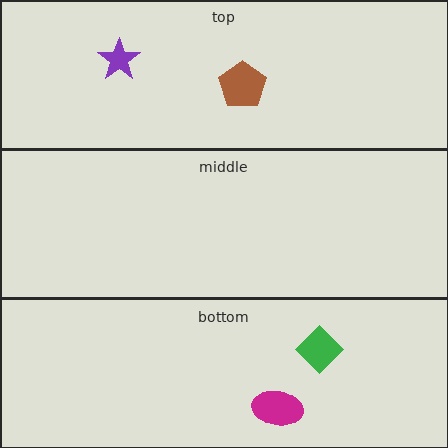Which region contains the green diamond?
The bottom region.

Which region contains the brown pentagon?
The top region.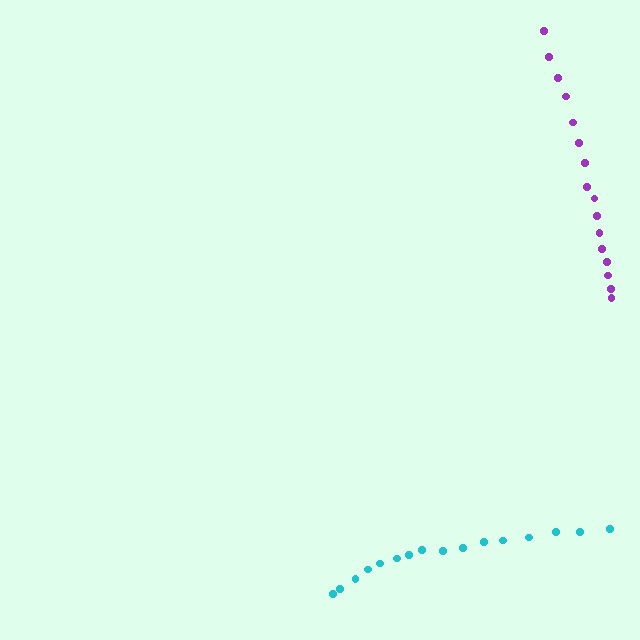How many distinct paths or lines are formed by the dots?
There are 2 distinct paths.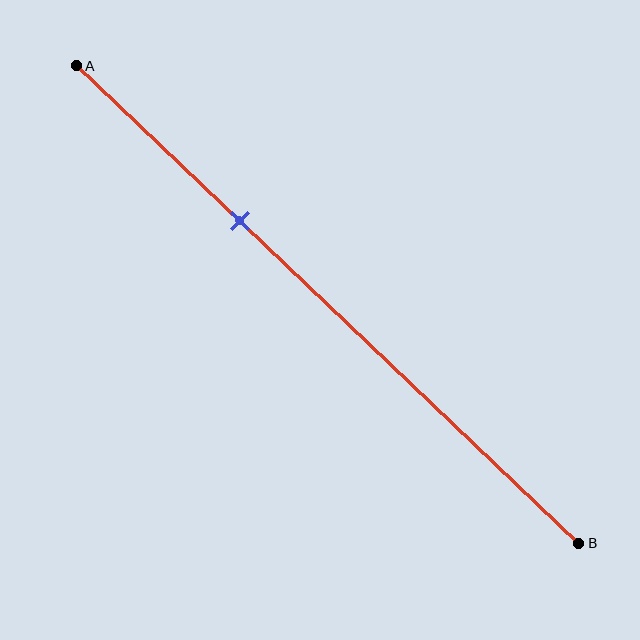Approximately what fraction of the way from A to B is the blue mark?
The blue mark is approximately 30% of the way from A to B.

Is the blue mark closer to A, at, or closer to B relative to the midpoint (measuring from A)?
The blue mark is closer to point A than the midpoint of segment AB.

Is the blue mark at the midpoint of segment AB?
No, the mark is at about 30% from A, not at the 50% midpoint.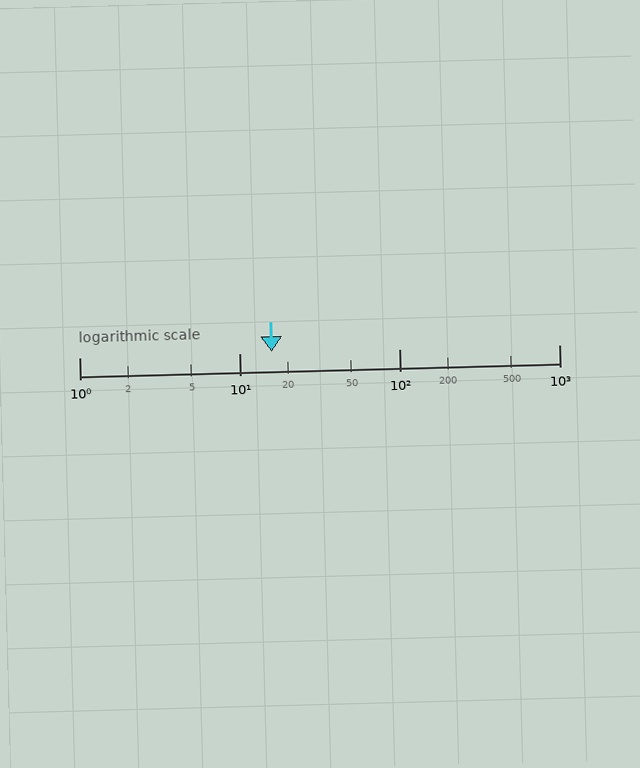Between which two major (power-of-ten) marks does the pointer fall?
The pointer is between 10 and 100.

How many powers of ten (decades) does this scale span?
The scale spans 3 decades, from 1 to 1000.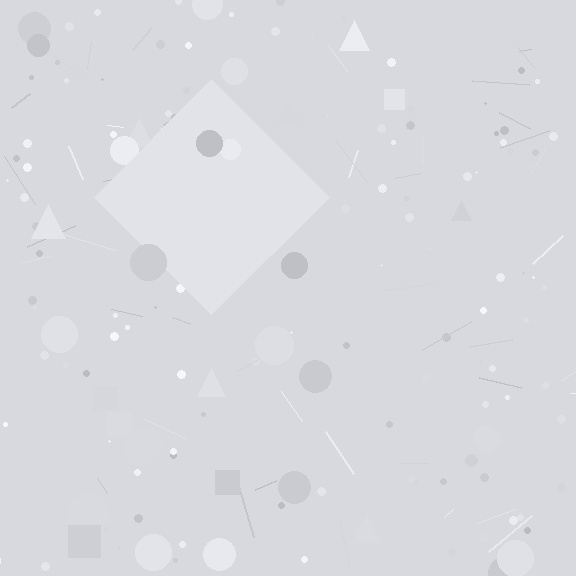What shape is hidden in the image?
A diamond is hidden in the image.